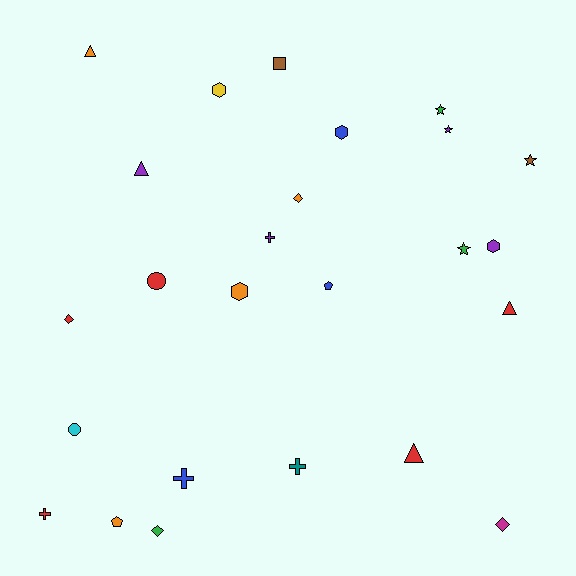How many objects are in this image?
There are 25 objects.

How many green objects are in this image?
There are 3 green objects.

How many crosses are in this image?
There are 4 crosses.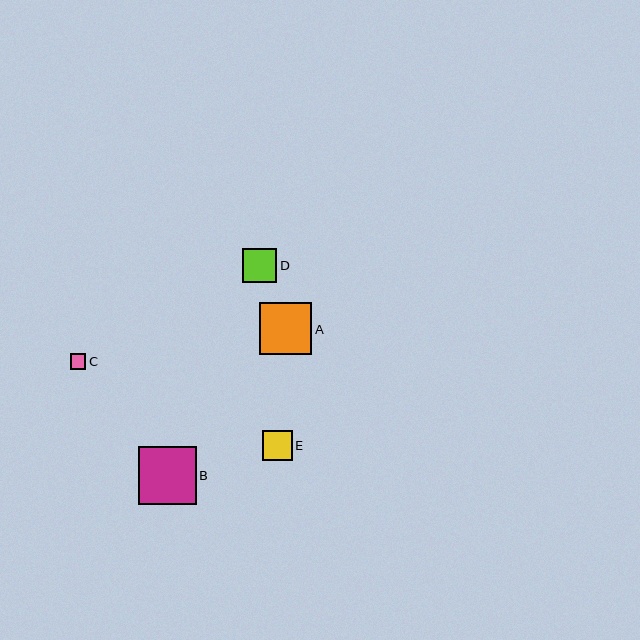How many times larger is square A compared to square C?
Square A is approximately 3.4 times the size of square C.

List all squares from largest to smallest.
From largest to smallest: B, A, D, E, C.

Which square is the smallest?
Square C is the smallest with a size of approximately 15 pixels.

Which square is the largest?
Square B is the largest with a size of approximately 58 pixels.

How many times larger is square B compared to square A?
Square B is approximately 1.1 times the size of square A.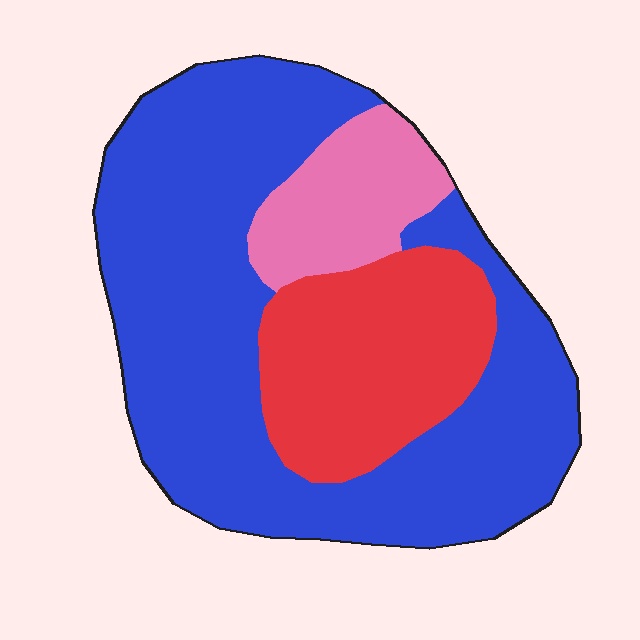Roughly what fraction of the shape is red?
Red takes up about one quarter (1/4) of the shape.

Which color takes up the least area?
Pink, at roughly 15%.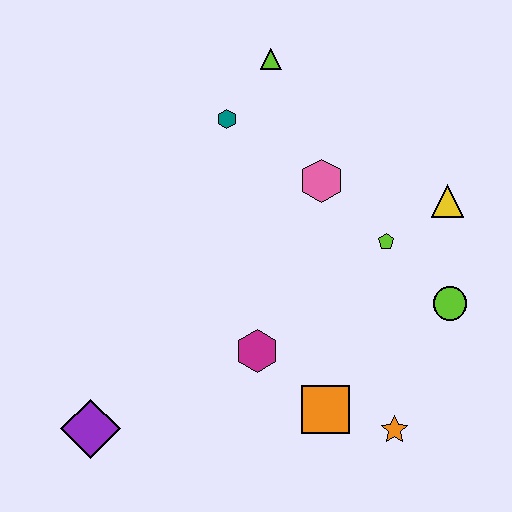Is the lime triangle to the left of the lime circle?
Yes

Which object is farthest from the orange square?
The lime triangle is farthest from the orange square.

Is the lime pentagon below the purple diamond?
No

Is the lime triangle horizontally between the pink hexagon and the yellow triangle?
No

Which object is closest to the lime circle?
The lime pentagon is closest to the lime circle.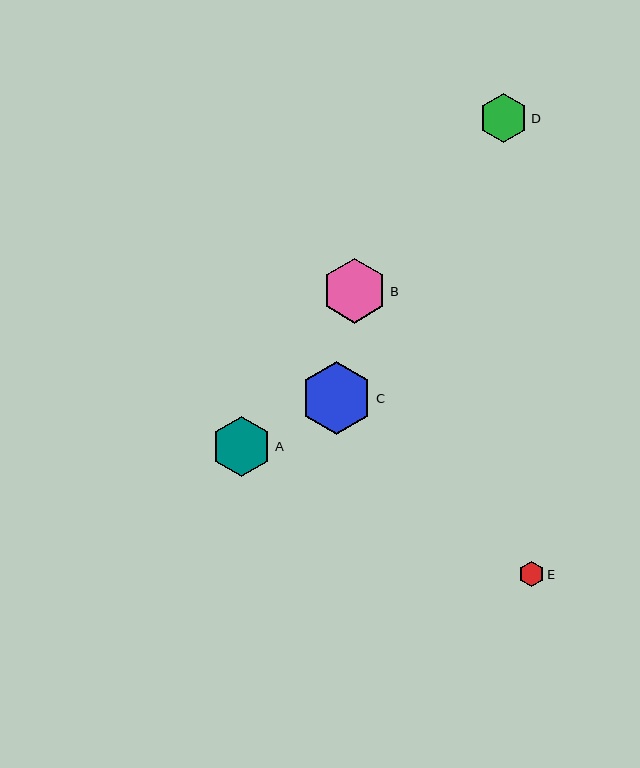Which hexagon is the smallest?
Hexagon E is the smallest with a size of approximately 26 pixels.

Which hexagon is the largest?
Hexagon C is the largest with a size of approximately 73 pixels.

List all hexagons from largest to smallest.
From largest to smallest: C, B, A, D, E.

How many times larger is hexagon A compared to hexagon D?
Hexagon A is approximately 1.2 times the size of hexagon D.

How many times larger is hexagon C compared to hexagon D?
Hexagon C is approximately 1.5 times the size of hexagon D.